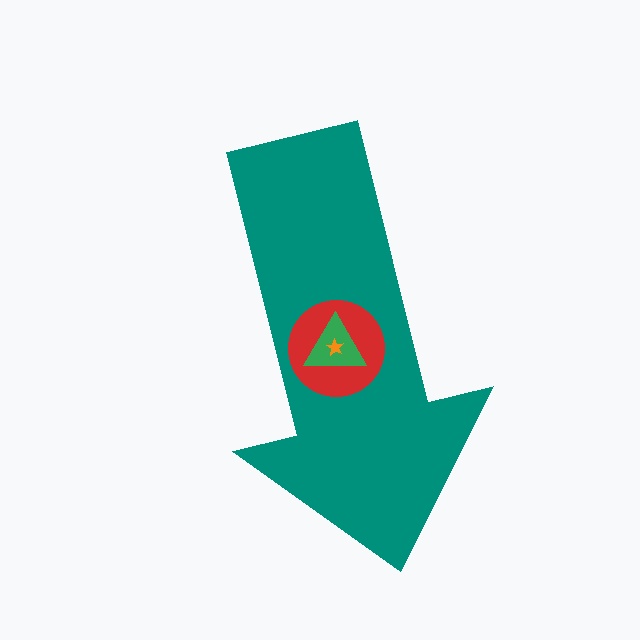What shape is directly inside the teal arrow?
The red circle.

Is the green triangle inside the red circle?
Yes.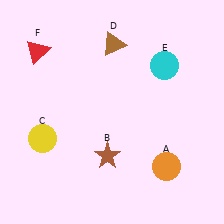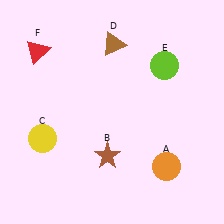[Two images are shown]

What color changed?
The circle (E) changed from cyan in Image 1 to lime in Image 2.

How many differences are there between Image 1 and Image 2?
There is 1 difference between the two images.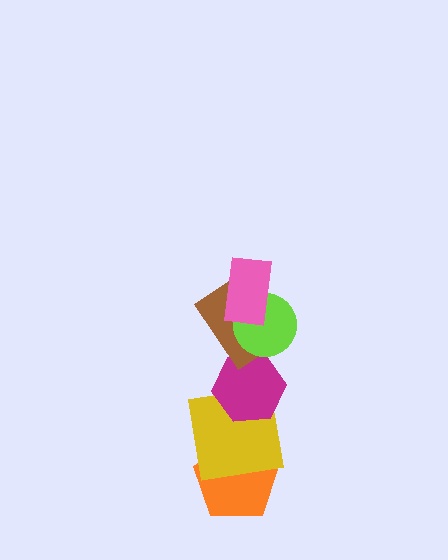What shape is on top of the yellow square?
The magenta hexagon is on top of the yellow square.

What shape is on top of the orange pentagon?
The yellow square is on top of the orange pentagon.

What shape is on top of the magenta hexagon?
The brown rectangle is on top of the magenta hexagon.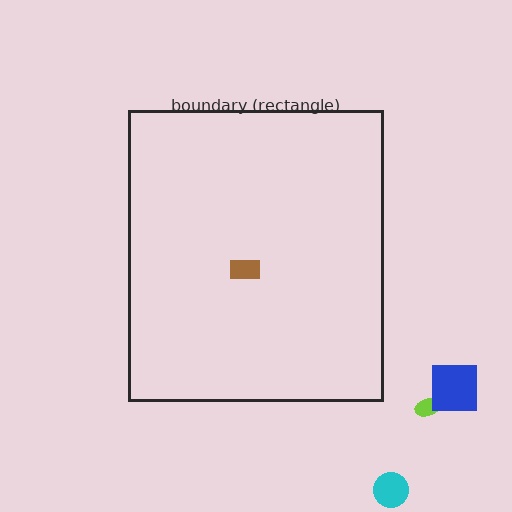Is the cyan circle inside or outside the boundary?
Outside.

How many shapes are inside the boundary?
1 inside, 3 outside.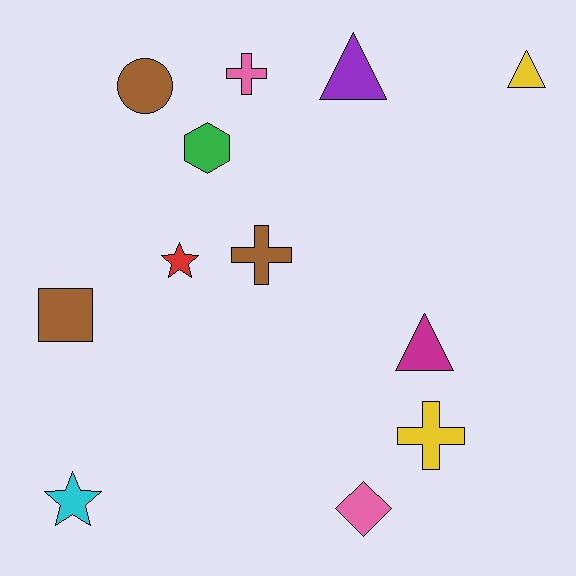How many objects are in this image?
There are 12 objects.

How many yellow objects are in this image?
There are 2 yellow objects.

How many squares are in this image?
There is 1 square.